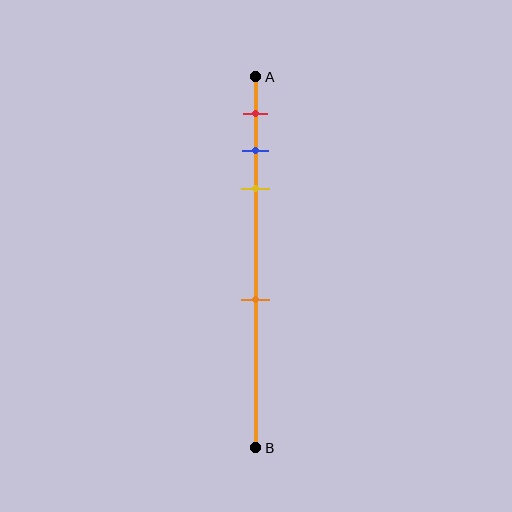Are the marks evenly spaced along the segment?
No, the marks are not evenly spaced.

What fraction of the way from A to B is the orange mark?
The orange mark is approximately 60% (0.6) of the way from A to B.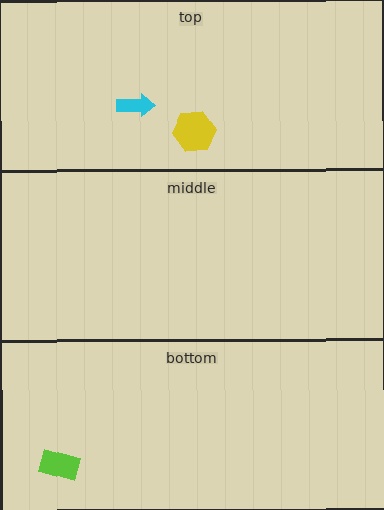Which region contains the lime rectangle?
The bottom region.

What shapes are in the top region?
The cyan arrow, the yellow hexagon.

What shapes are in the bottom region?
The lime rectangle.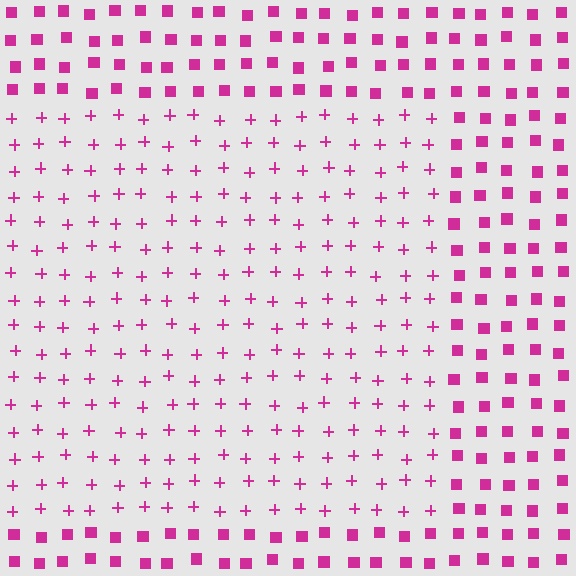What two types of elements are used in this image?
The image uses plus signs inside the rectangle region and squares outside it.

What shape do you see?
I see a rectangle.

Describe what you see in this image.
The image is filled with small magenta elements arranged in a uniform grid. A rectangle-shaped region contains plus signs, while the surrounding area contains squares. The boundary is defined purely by the change in element shape.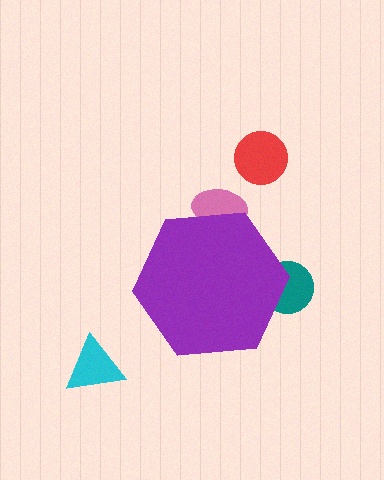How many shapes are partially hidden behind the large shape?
2 shapes are partially hidden.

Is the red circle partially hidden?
No, the red circle is fully visible.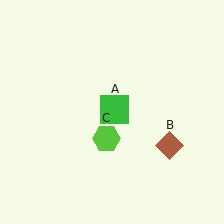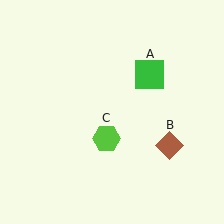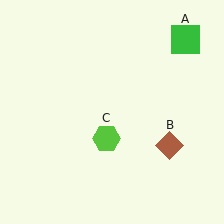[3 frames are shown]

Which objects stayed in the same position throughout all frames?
Brown diamond (object B) and lime hexagon (object C) remained stationary.